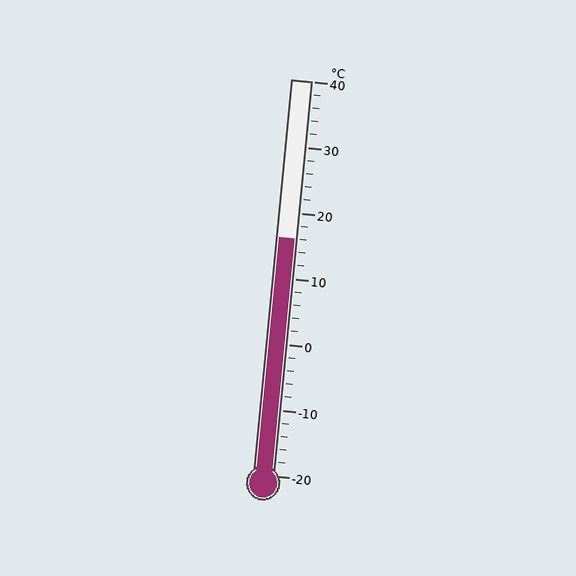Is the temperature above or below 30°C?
The temperature is below 30°C.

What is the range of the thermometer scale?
The thermometer scale ranges from -20°C to 40°C.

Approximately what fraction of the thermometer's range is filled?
The thermometer is filled to approximately 60% of its range.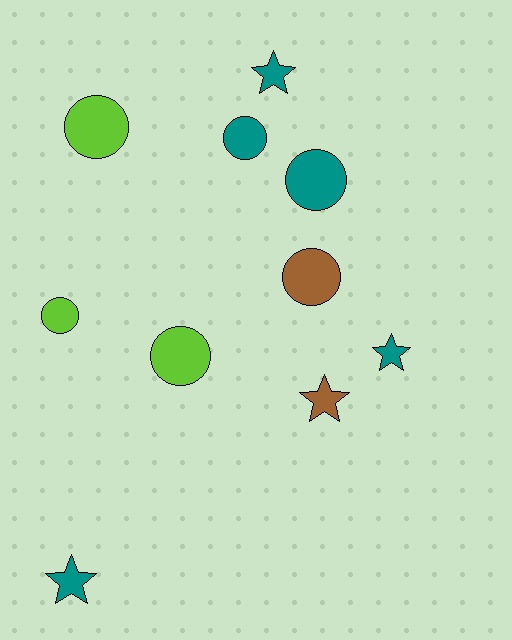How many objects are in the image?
There are 10 objects.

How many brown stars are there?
There is 1 brown star.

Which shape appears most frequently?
Circle, with 6 objects.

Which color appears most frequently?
Teal, with 5 objects.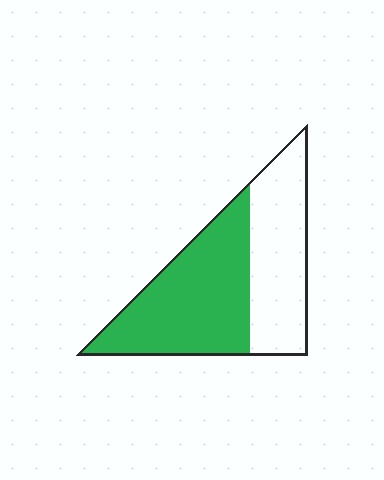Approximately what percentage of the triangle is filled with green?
Approximately 55%.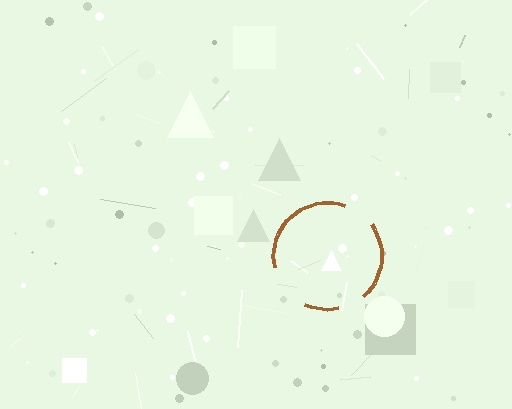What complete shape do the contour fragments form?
The contour fragments form a circle.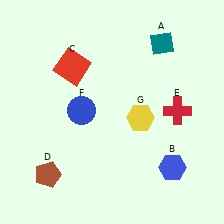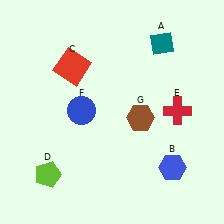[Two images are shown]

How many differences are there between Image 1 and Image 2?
There are 2 differences between the two images.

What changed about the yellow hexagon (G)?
In Image 1, G is yellow. In Image 2, it changed to brown.